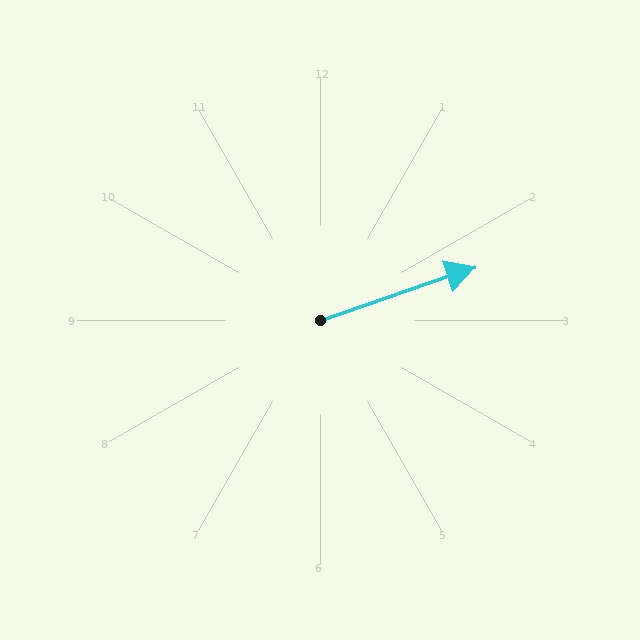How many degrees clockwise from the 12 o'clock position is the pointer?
Approximately 71 degrees.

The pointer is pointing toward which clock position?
Roughly 2 o'clock.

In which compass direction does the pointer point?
East.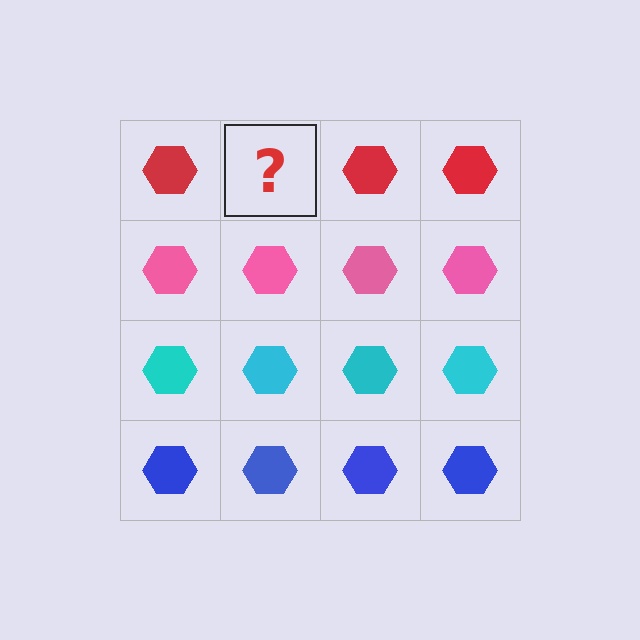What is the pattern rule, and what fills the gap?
The rule is that each row has a consistent color. The gap should be filled with a red hexagon.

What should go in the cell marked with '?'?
The missing cell should contain a red hexagon.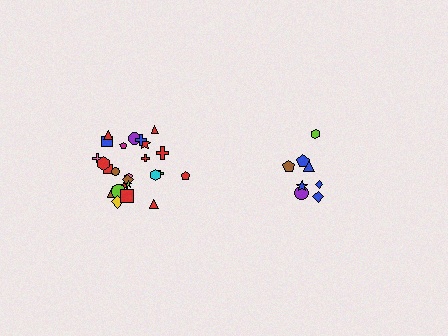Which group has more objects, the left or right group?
The left group.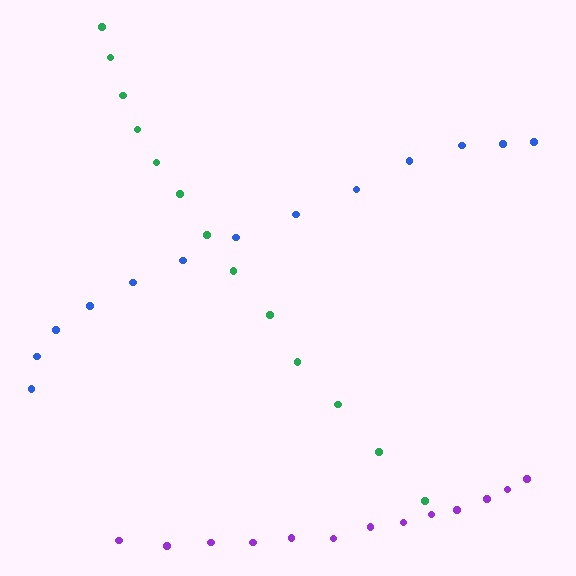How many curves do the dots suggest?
There are 3 distinct paths.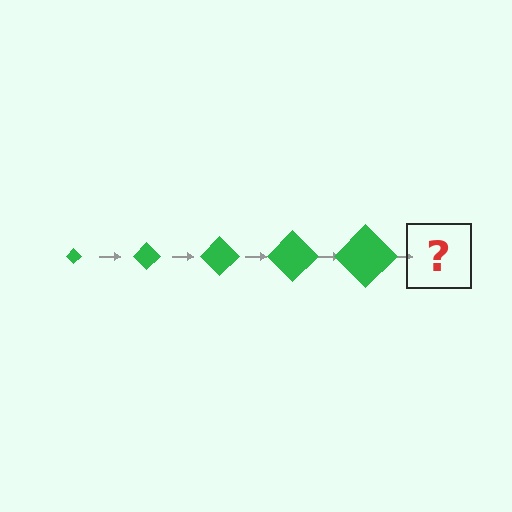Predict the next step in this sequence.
The next step is a green diamond, larger than the previous one.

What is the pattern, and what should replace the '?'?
The pattern is that the diamond gets progressively larger each step. The '?' should be a green diamond, larger than the previous one.